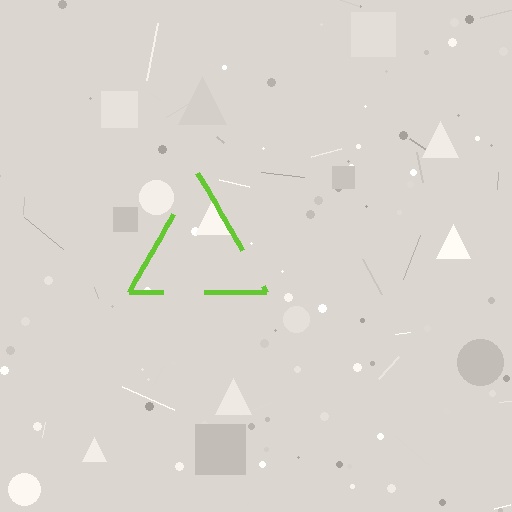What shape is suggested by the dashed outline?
The dashed outline suggests a triangle.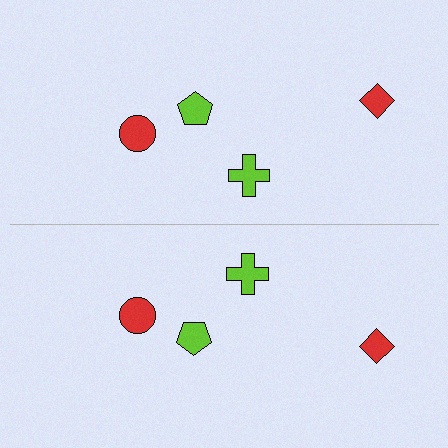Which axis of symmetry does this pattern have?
The pattern has a horizontal axis of symmetry running through the center of the image.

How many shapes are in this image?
There are 8 shapes in this image.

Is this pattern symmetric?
Yes, this pattern has bilateral (reflection) symmetry.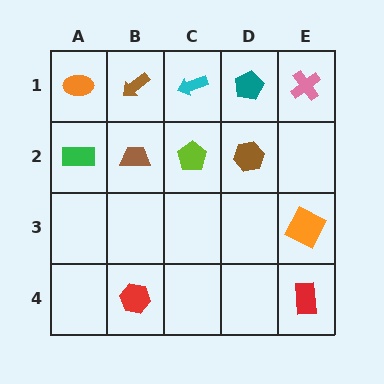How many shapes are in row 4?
2 shapes.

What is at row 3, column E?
An orange square.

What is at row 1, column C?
A cyan arrow.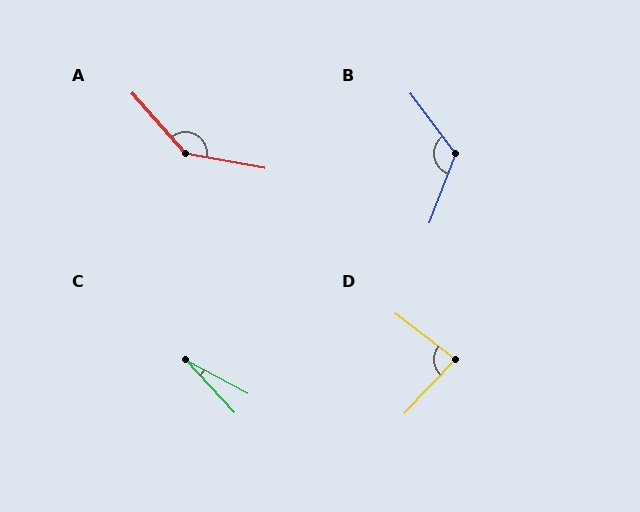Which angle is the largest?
A, at approximately 142 degrees.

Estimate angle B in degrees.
Approximately 121 degrees.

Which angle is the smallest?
C, at approximately 19 degrees.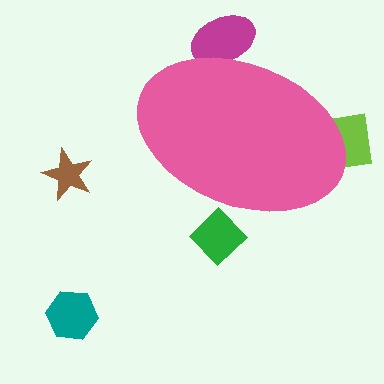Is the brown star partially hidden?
No, the brown star is fully visible.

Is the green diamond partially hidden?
Yes, the green diamond is partially hidden behind the pink ellipse.